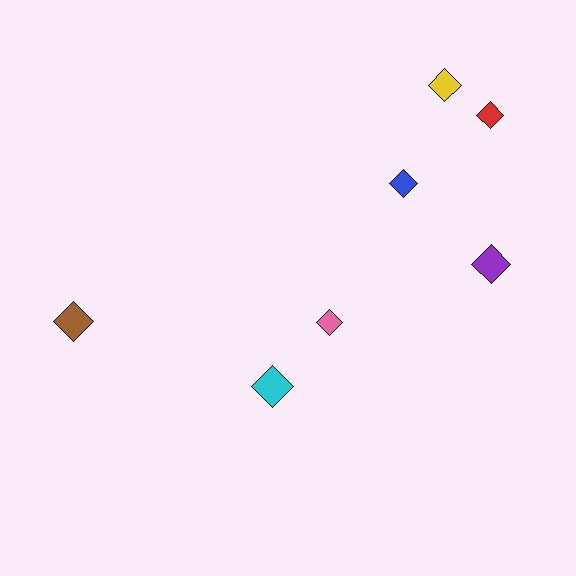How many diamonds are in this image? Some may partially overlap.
There are 7 diamonds.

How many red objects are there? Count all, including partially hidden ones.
There is 1 red object.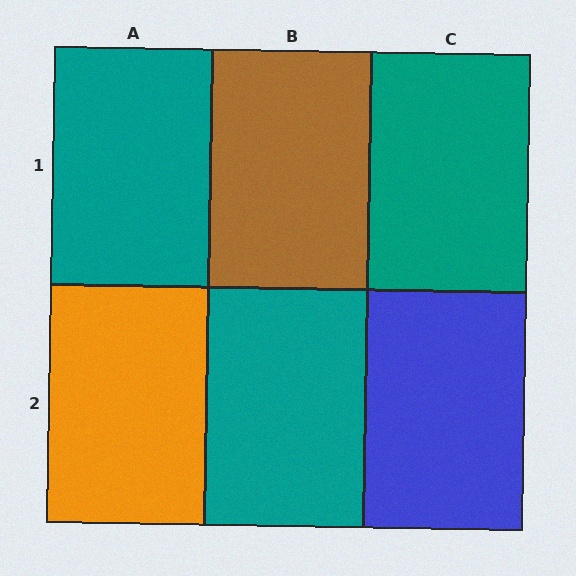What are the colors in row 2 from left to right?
Orange, teal, blue.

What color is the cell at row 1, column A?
Teal.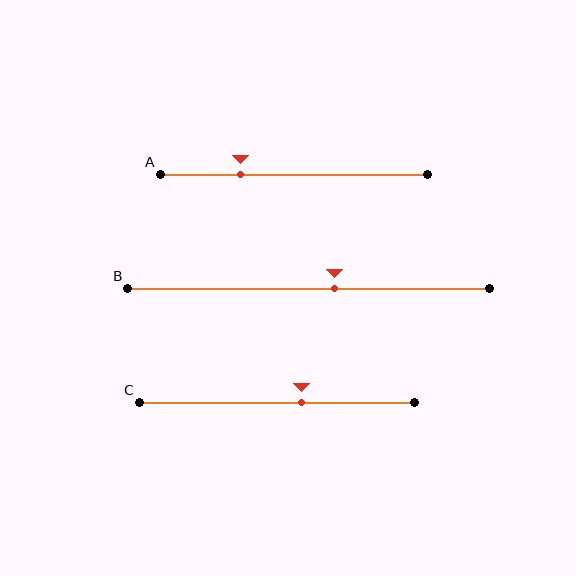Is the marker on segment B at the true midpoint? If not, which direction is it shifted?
No, the marker on segment B is shifted to the right by about 7% of the segment length.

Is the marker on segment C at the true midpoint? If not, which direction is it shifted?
No, the marker on segment C is shifted to the right by about 9% of the segment length.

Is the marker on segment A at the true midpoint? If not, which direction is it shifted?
No, the marker on segment A is shifted to the left by about 20% of the segment length.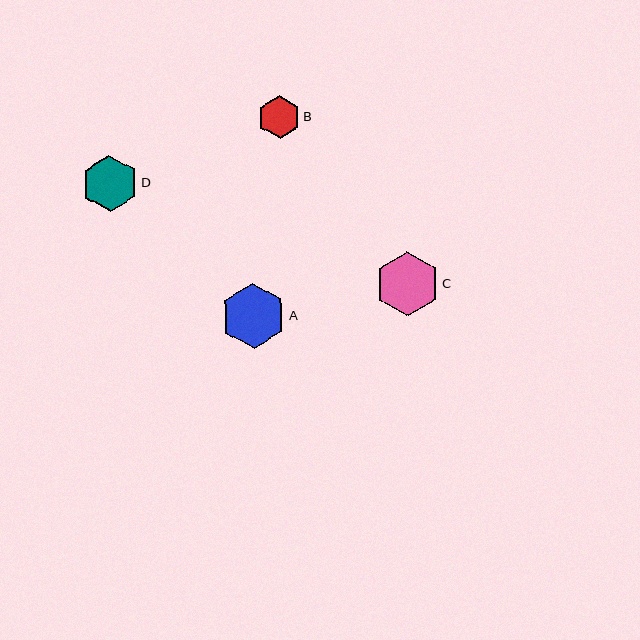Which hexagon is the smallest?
Hexagon B is the smallest with a size of approximately 43 pixels.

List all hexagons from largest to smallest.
From largest to smallest: A, C, D, B.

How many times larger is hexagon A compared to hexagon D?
Hexagon A is approximately 1.2 times the size of hexagon D.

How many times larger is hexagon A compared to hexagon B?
Hexagon A is approximately 1.5 times the size of hexagon B.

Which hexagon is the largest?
Hexagon A is the largest with a size of approximately 65 pixels.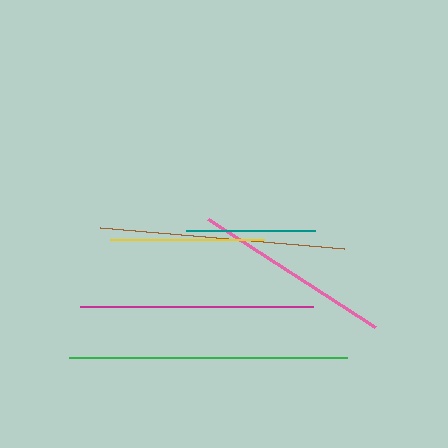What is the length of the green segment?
The green segment is approximately 278 pixels long.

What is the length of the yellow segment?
The yellow segment is approximately 154 pixels long.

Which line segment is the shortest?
The teal line is the shortest at approximately 129 pixels.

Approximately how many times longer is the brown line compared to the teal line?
The brown line is approximately 1.9 times the length of the teal line.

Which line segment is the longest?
The green line is the longest at approximately 278 pixels.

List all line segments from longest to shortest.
From longest to shortest: green, brown, magenta, pink, yellow, teal.